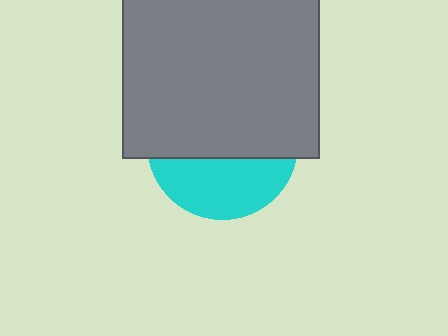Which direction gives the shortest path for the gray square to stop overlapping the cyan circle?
Moving up gives the shortest separation.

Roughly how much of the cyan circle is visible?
A small part of it is visible (roughly 37%).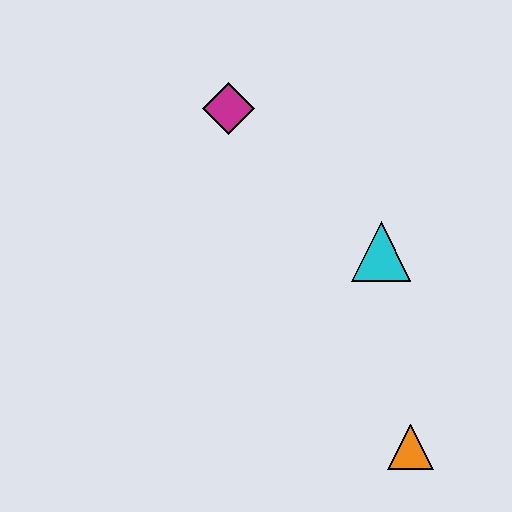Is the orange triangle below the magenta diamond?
Yes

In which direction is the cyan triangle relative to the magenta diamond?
The cyan triangle is to the right of the magenta diamond.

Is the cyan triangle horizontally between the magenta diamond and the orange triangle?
Yes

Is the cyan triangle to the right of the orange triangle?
No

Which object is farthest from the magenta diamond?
The orange triangle is farthest from the magenta diamond.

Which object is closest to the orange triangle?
The cyan triangle is closest to the orange triangle.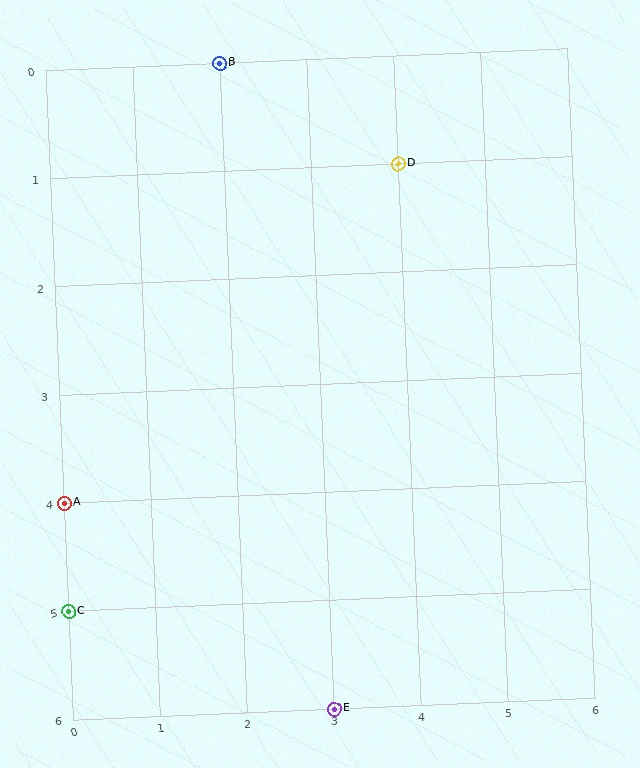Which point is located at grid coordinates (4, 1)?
Point D is at (4, 1).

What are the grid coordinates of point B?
Point B is at grid coordinates (2, 0).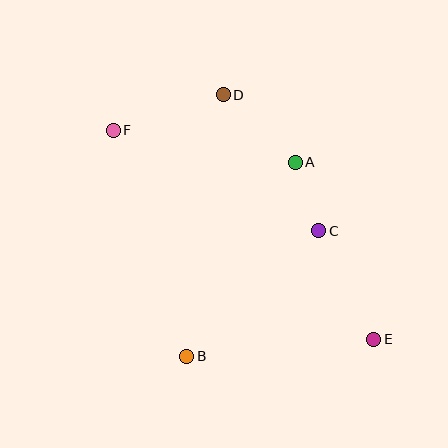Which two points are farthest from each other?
Points E and F are farthest from each other.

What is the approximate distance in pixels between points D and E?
The distance between D and E is approximately 287 pixels.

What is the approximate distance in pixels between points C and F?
The distance between C and F is approximately 229 pixels.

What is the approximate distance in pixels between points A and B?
The distance between A and B is approximately 222 pixels.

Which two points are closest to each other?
Points A and C are closest to each other.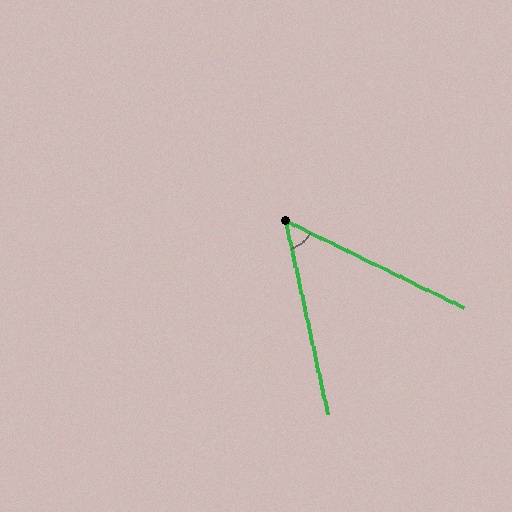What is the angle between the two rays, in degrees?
Approximately 51 degrees.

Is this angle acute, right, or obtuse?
It is acute.